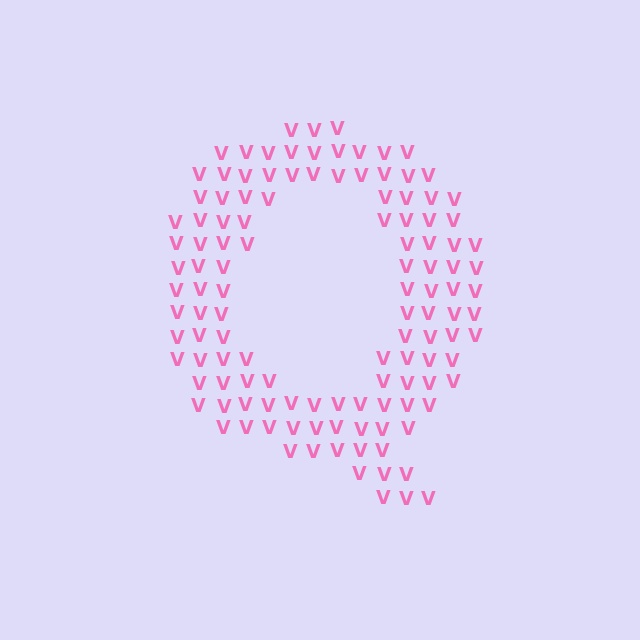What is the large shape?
The large shape is the letter Q.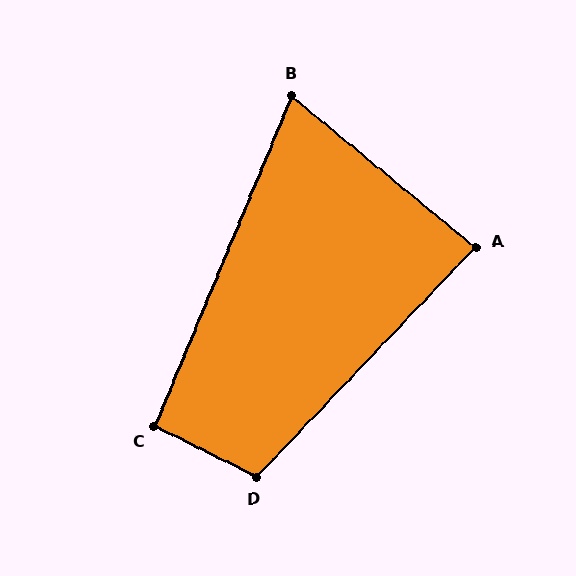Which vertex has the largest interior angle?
D, at approximately 107 degrees.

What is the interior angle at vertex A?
Approximately 86 degrees (approximately right).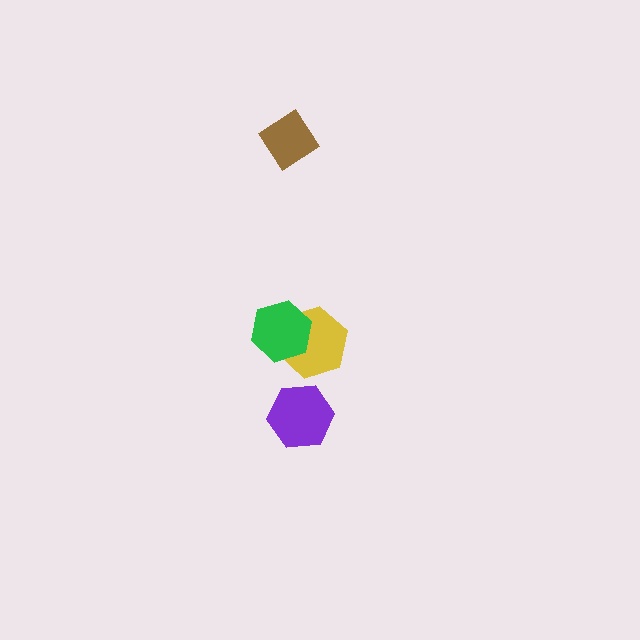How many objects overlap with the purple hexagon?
0 objects overlap with the purple hexagon.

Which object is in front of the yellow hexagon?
The green hexagon is in front of the yellow hexagon.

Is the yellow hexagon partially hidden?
Yes, it is partially covered by another shape.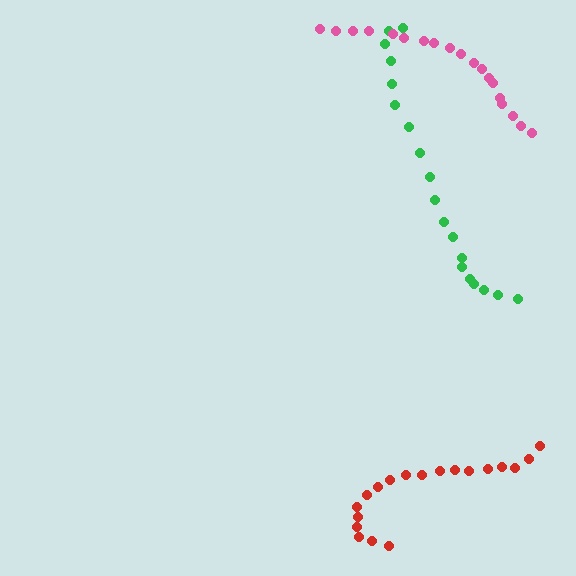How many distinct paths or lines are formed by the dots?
There are 3 distinct paths.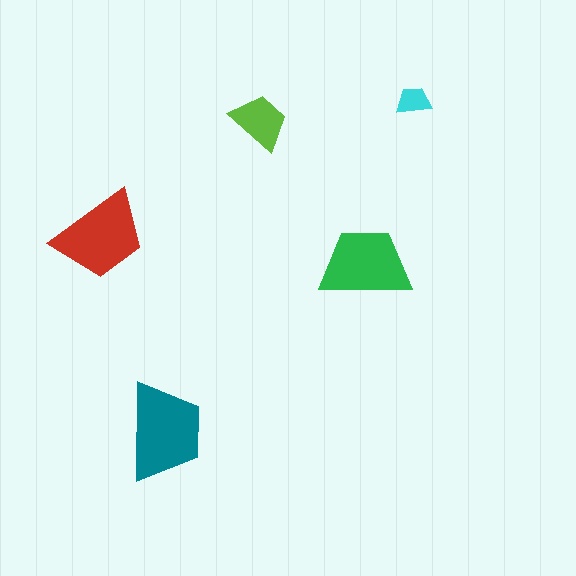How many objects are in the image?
There are 5 objects in the image.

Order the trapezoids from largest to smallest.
the teal one, the red one, the green one, the lime one, the cyan one.